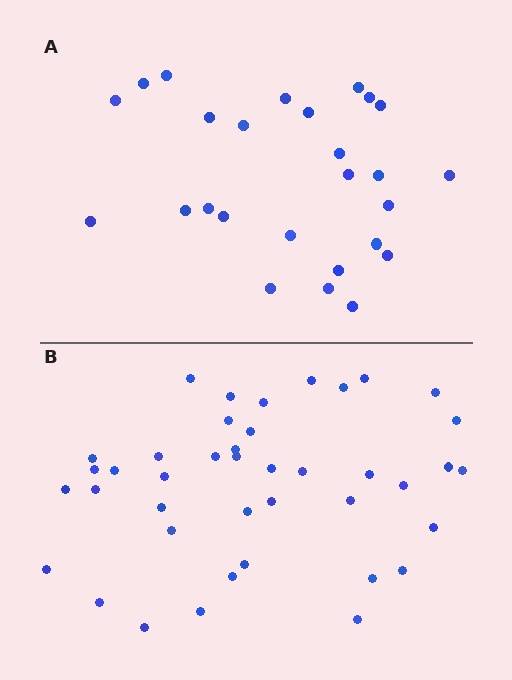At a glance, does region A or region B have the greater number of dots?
Region B (the bottom region) has more dots.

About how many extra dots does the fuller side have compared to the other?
Region B has approximately 15 more dots than region A.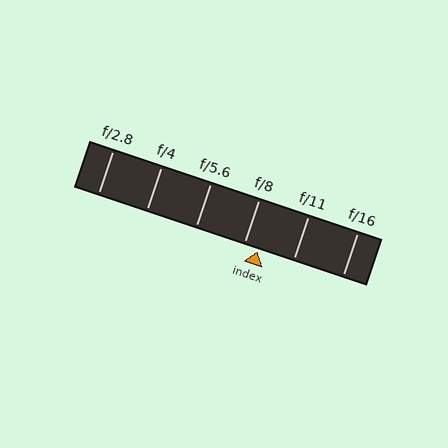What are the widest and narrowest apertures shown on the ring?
The widest aperture shown is f/2.8 and the narrowest is f/16.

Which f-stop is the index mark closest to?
The index mark is closest to f/8.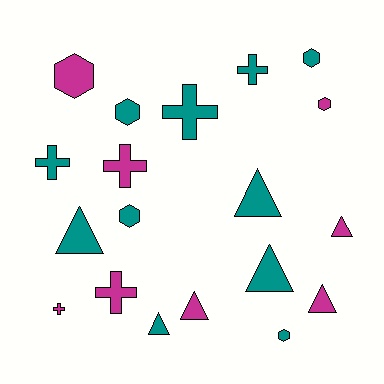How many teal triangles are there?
There are 4 teal triangles.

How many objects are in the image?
There are 19 objects.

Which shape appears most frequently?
Triangle, with 7 objects.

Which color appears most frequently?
Teal, with 11 objects.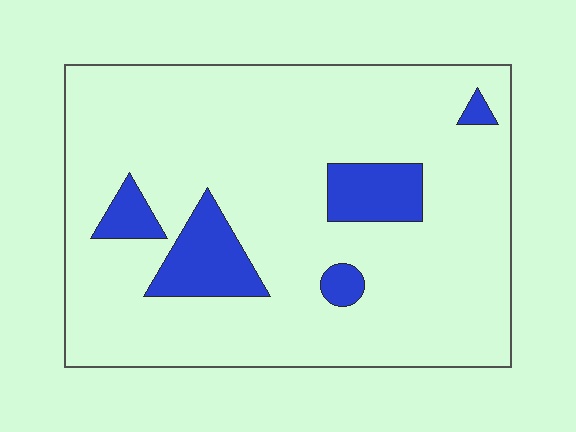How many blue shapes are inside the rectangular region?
5.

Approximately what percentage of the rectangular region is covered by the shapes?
Approximately 15%.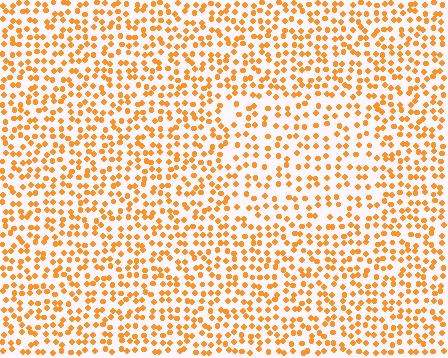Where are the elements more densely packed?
The elements are more densely packed outside the rectangle boundary.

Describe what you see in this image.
The image contains small orange elements arranged at two different densities. A rectangle-shaped region is visible where the elements are less densely packed than the surrounding area.